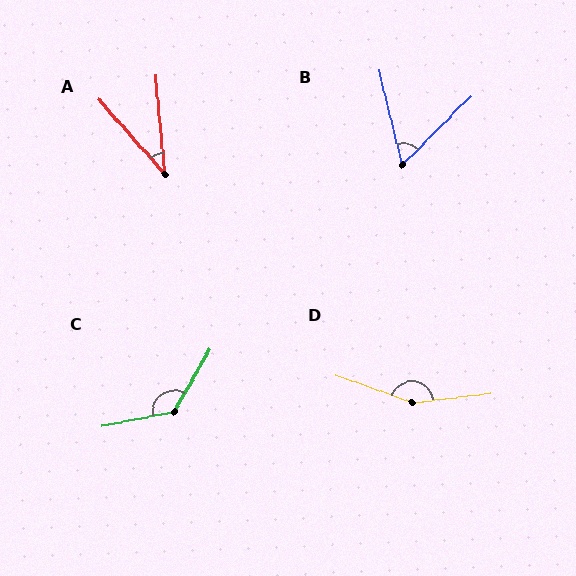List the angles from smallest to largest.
A (36°), B (59°), C (132°), D (154°).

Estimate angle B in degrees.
Approximately 59 degrees.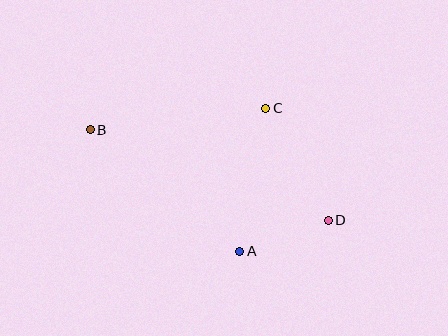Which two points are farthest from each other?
Points B and D are farthest from each other.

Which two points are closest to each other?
Points A and D are closest to each other.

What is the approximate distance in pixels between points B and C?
The distance between B and C is approximately 177 pixels.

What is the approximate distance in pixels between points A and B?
The distance between A and B is approximately 193 pixels.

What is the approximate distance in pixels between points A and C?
The distance between A and C is approximately 146 pixels.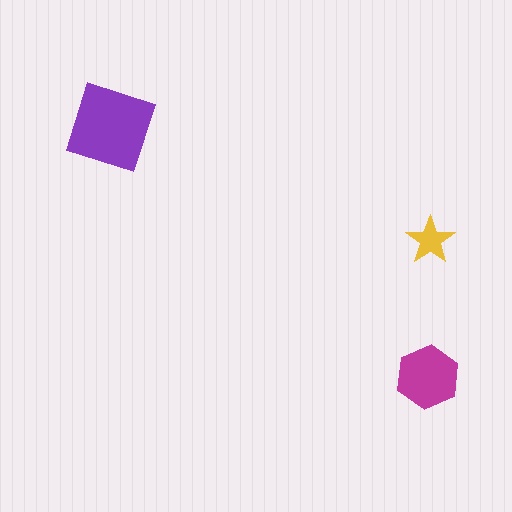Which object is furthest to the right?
The yellow star is rightmost.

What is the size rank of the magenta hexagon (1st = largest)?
2nd.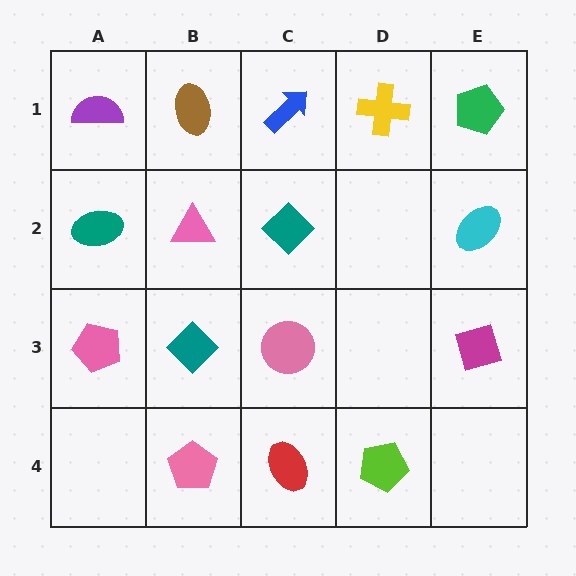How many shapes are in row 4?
3 shapes.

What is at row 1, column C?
A blue arrow.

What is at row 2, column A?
A teal ellipse.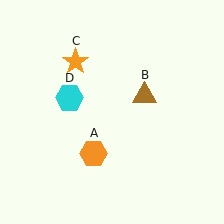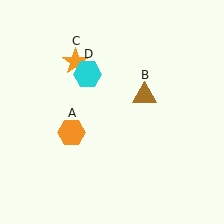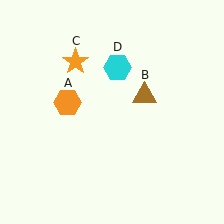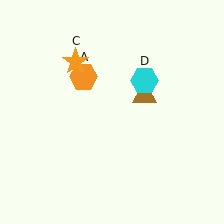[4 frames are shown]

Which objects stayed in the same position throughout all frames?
Brown triangle (object B) and orange star (object C) remained stationary.